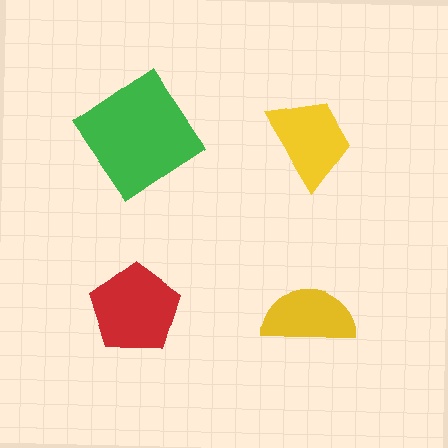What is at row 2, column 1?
A red pentagon.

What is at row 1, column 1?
A green diamond.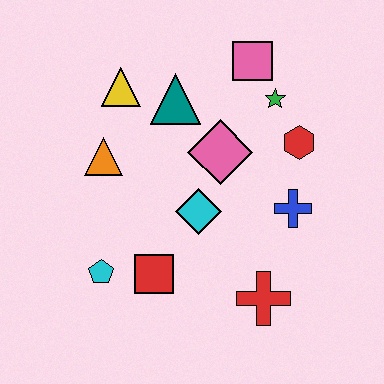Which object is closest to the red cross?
The blue cross is closest to the red cross.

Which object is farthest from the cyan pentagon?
The pink square is farthest from the cyan pentagon.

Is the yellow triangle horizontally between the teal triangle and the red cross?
No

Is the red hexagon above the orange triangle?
Yes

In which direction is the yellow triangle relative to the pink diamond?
The yellow triangle is to the left of the pink diamond.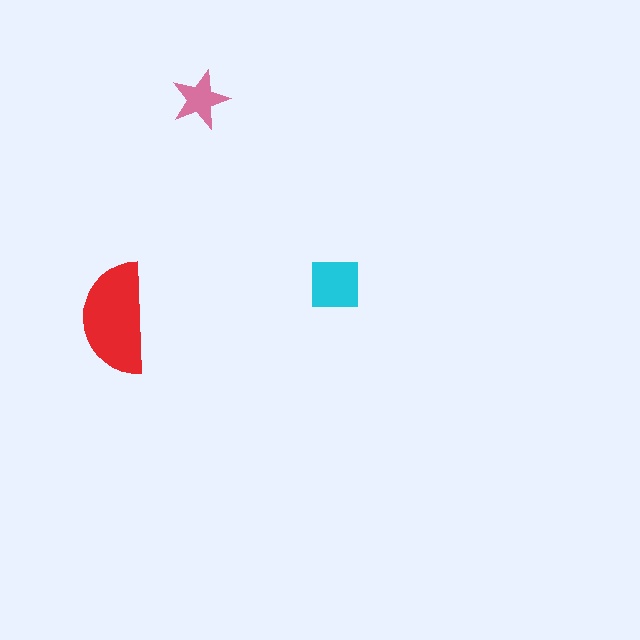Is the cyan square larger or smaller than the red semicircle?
Smaller.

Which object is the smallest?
The pink star.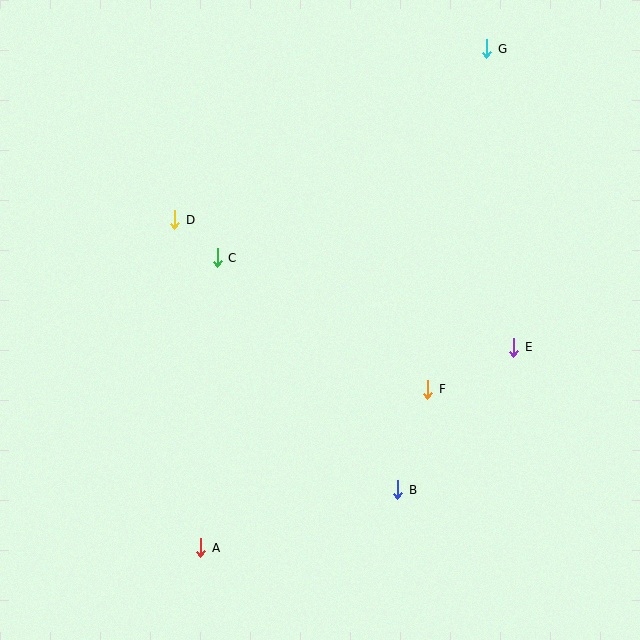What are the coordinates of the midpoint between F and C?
The midpoint between F and C is at (322, 323).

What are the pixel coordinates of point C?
Point C is at (217, 258).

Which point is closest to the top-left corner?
Point D is closest to the top-left corner.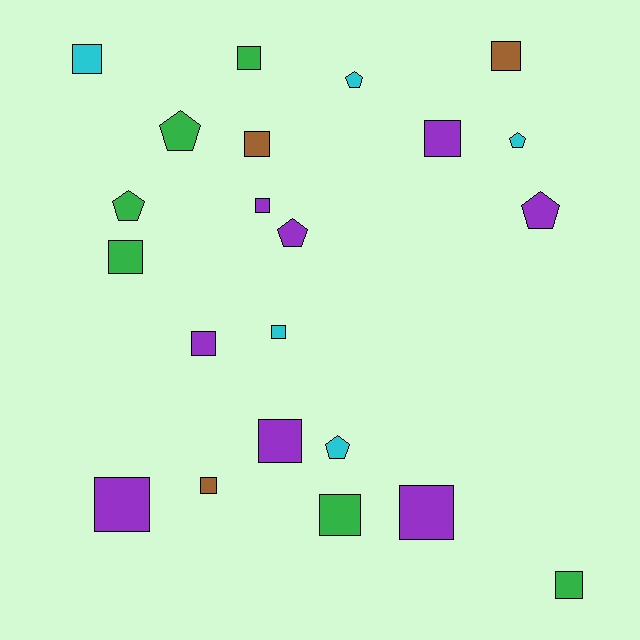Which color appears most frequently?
Purple, with 8 objects.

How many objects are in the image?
There are 22 objects.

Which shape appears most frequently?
Square, with 15 objects.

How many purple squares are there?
There are 6 purple squares.